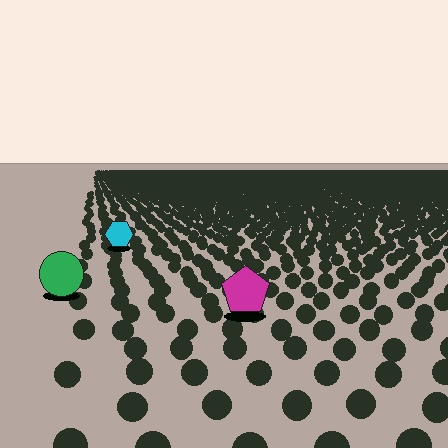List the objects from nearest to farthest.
From nearest to farthest: the magenta pentagon, the green circle, the cyan hexagon.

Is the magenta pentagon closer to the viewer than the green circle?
Yes. The magenta pentagon is closer — you can tell from the texture gradient: the ground texture is coarser near it.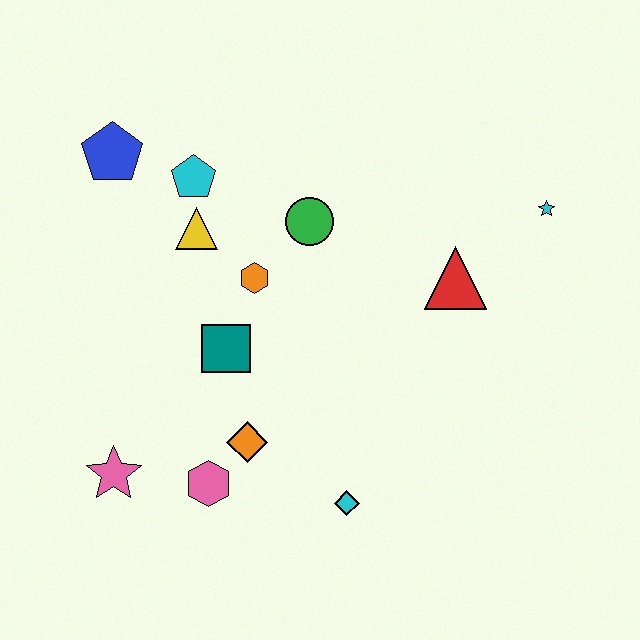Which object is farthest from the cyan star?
The pink star is farthest from the cyan star.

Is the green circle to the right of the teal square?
Yes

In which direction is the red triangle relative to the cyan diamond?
The red triangle is above the cyan diamond.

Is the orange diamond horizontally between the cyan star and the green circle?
No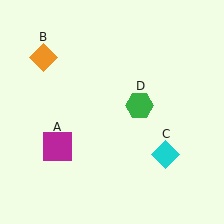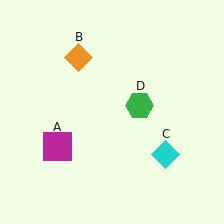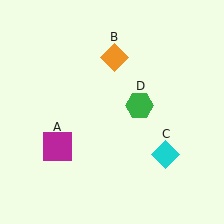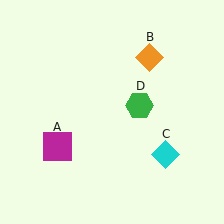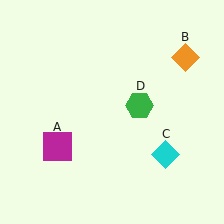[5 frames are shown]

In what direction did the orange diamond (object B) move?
The orange diamond (object B) moved right.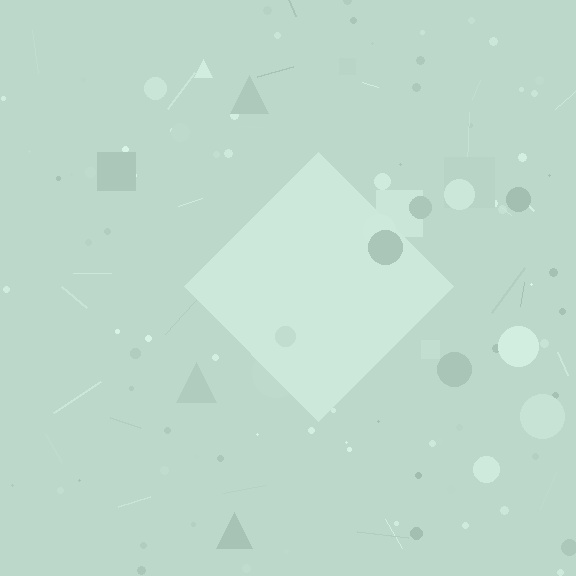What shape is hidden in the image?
A diamond is hidden in the image.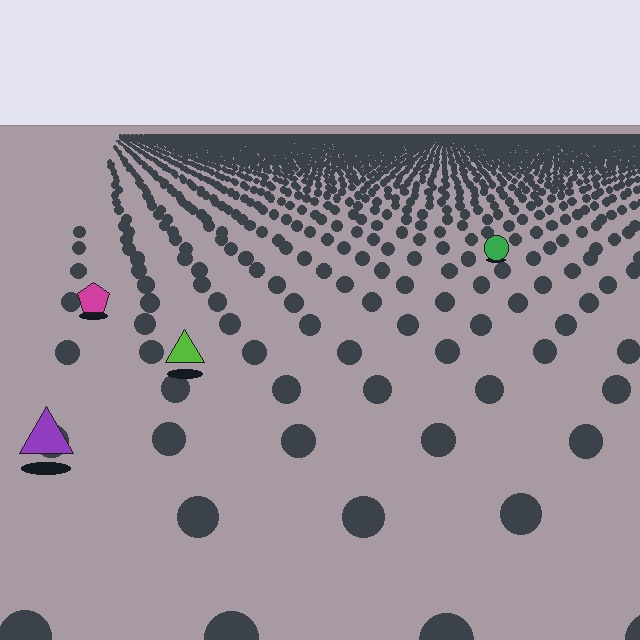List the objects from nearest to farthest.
From nearest to farthest: the purple triangle, the lime triangle, the magenta pentagon, the green circle.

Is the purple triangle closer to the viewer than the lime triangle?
Yes. The purple triangle is closer — you can tell from the texture gradient: the ground texture is coarser near it.